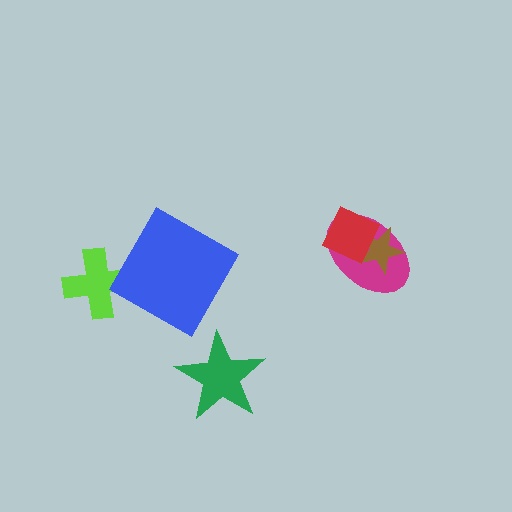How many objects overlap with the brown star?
2 objects overlap with the brown star.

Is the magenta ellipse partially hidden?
Yes, it is partially covered by another shape.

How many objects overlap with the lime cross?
0 objects overlap with the lime cross.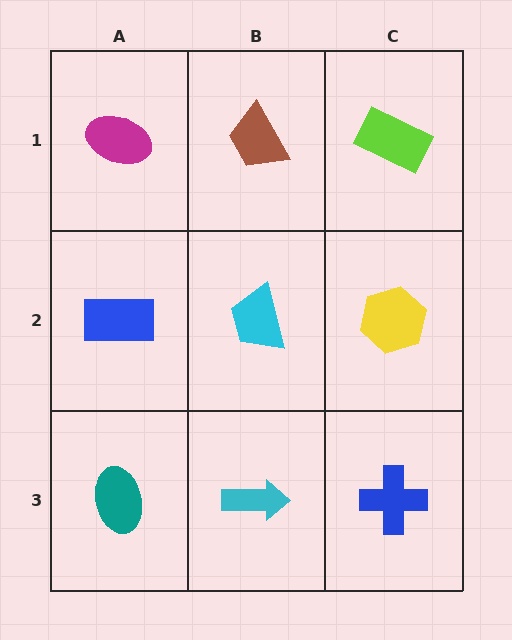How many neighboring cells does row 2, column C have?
3.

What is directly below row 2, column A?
A teal ellipse.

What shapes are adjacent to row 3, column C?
A yellow hexagon (row 2, column C), a cyan arrow (row 3, column B).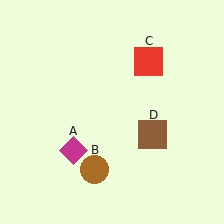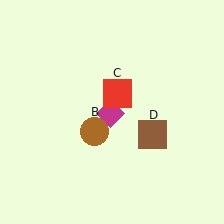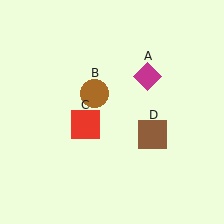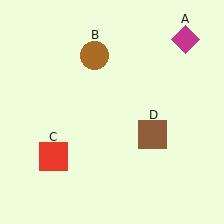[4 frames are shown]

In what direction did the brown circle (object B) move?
The brown circle (object B) moved up.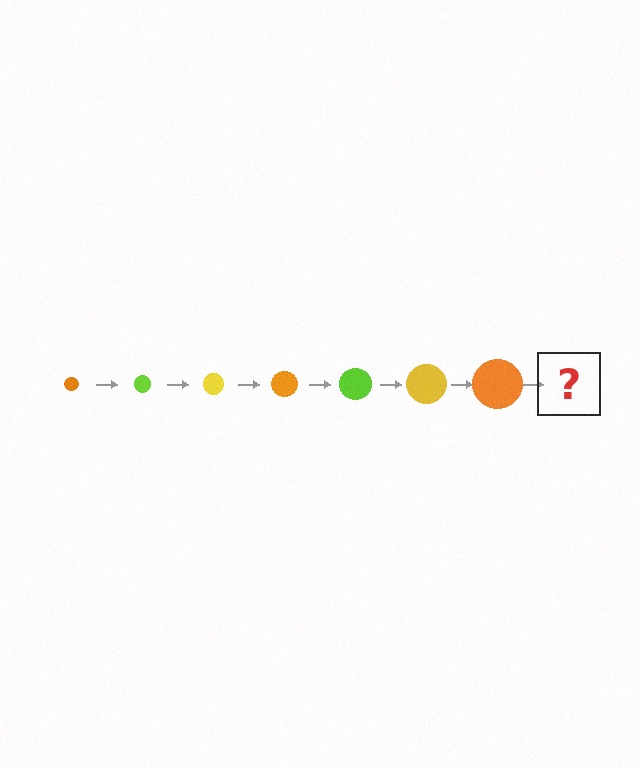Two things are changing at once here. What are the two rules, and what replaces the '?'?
The two rules are that the circle grows larger each step and the color cycles through orange, lime, and yellow. The '?' should be a lime circle, larger than the previous one.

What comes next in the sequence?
The next element should be a lime circle, larger than the previous one.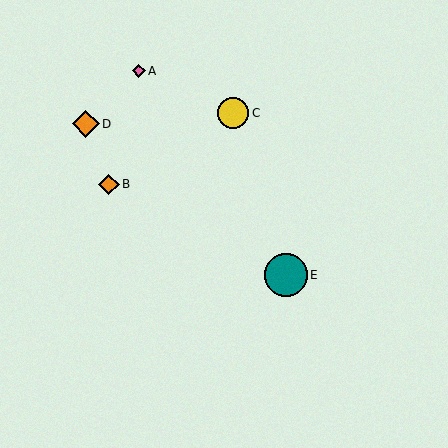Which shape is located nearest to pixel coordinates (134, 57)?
The pink diamond (labeled A) at (139, 71) is nearest to that location.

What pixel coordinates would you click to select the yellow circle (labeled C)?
Click at (233, 113) to select the yellow circle C.